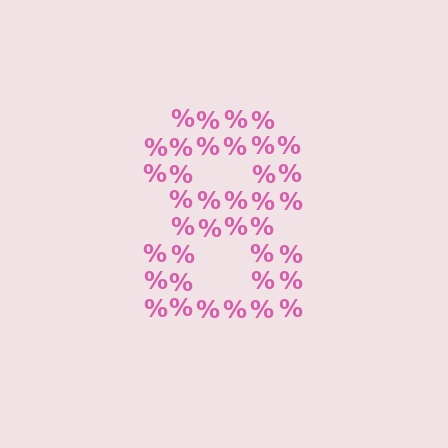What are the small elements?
The small elements are percent signs.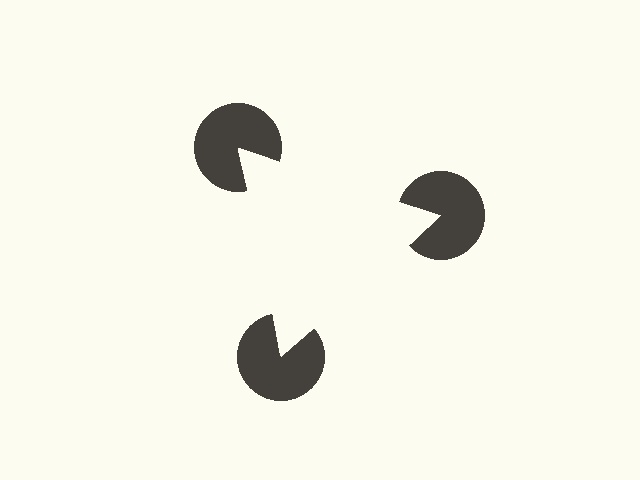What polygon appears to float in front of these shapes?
An illusory triangle — its edges are inferred from the aligned wedge cuts in the pac-man discs, not physically drawn.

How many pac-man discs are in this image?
There are 3 — one at each vertex of the illusory triangle.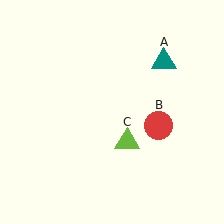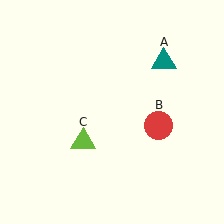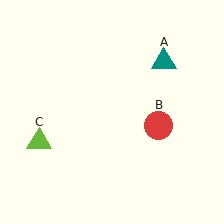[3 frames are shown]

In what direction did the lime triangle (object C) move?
The lime triangle (object C) moved left.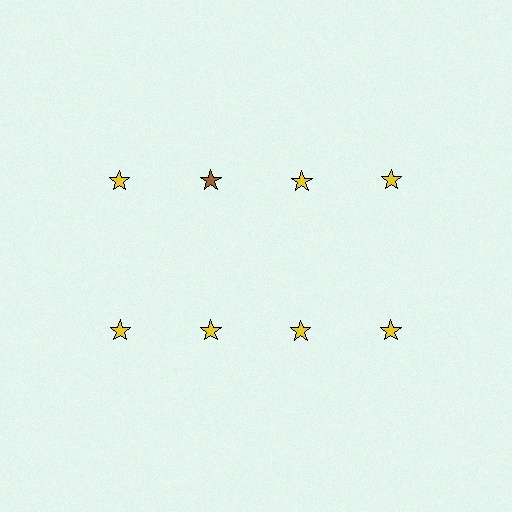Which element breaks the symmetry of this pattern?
The brown star in the top row, second from left column breaks the symmetry. All other shapes are yellow stars.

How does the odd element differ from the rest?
It has a different color: brown instead of yellow.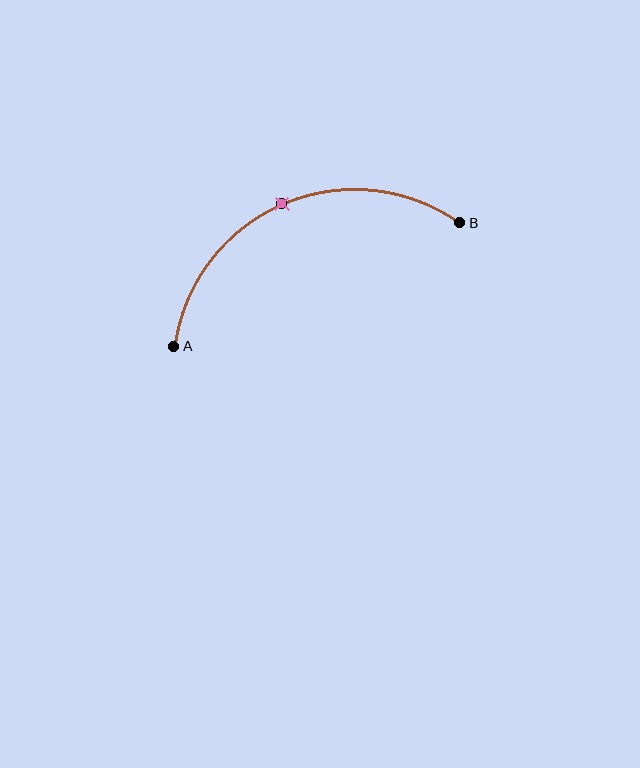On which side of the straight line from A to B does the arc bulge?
The arc bulges above the straight line connecting A and B.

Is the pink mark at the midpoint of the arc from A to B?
Yes. The pink mark lies on the arc at equal arc-length from both A and B — it is the arc midpoint.